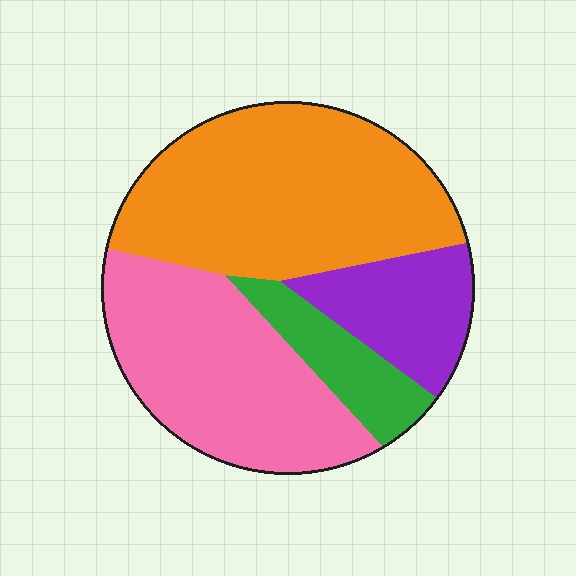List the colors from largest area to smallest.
From largest to smallest: orange, pink, purple, green.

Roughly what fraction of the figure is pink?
Pink takes up about one third (1/3) of the figure.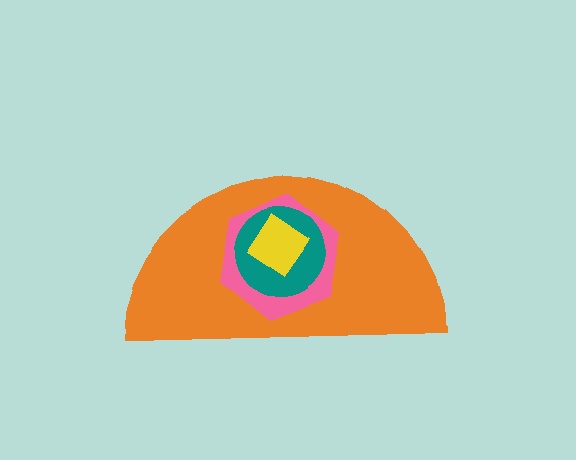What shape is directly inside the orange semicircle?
The pink hexagon.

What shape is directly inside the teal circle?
The yellow diamond.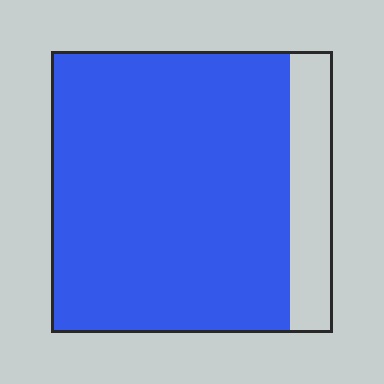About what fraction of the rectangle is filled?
About five sixths (5/6).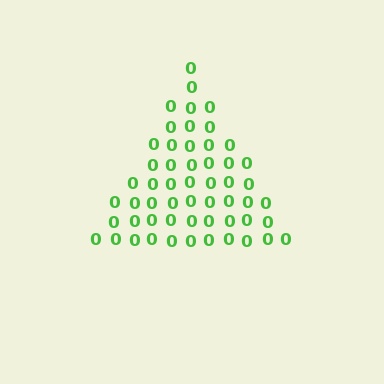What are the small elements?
The small elements are digit 0's.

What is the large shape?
The large shape is a triangle.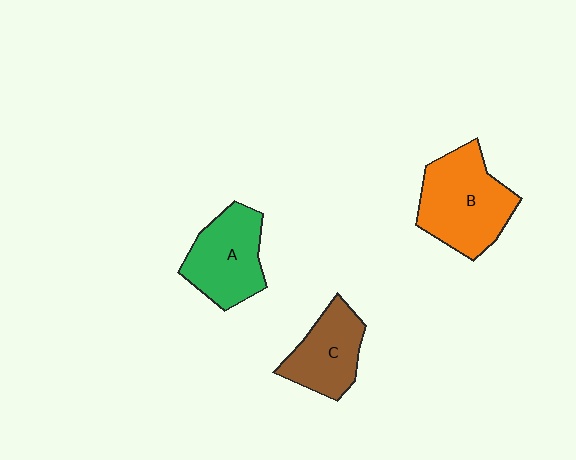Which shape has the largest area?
Shape B (orange).